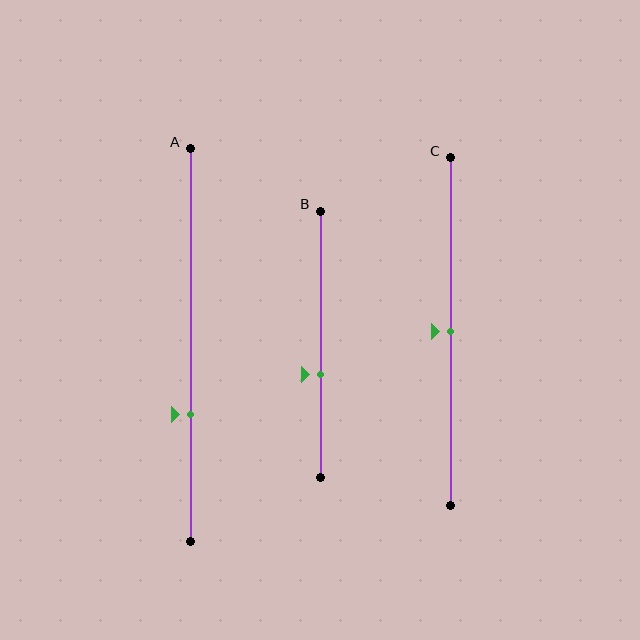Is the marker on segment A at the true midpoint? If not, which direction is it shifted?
No, the marker on segment A is shifted downward by about 18% of the segment length.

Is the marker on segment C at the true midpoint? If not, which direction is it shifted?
Yes, the marker on segment C is at the true midpoint.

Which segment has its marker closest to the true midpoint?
Segment C has its marker closest to the true midpoint.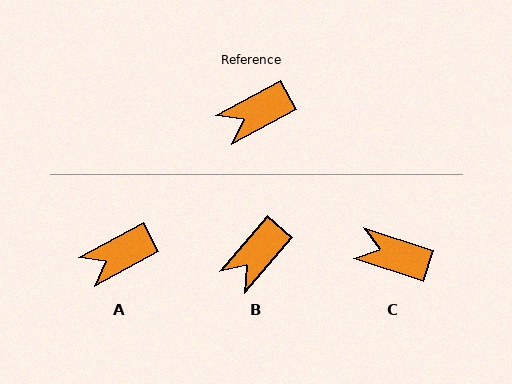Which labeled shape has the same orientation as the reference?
A.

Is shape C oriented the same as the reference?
No, it is off by about 47 degrees.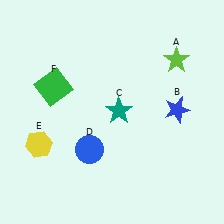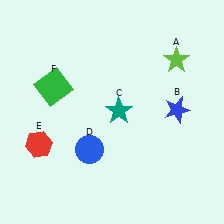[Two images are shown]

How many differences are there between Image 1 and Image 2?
There is 1 difference between the two images.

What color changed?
The hexagon (E) changed from yellow in Image 1 to red in Image 2.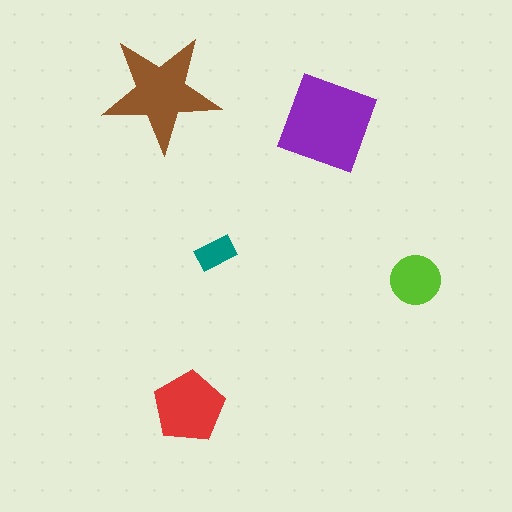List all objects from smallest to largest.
The teal rectangle, the lime circle, the red pentagon, the brown star, the purple diamond.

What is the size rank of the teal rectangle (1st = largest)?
5th.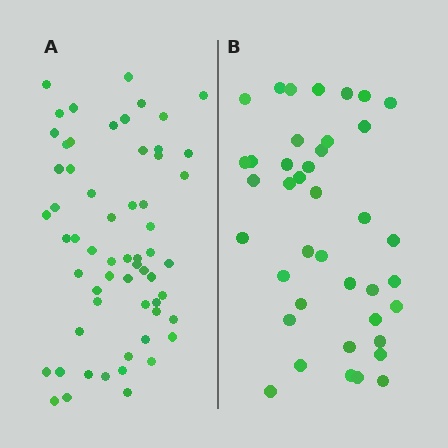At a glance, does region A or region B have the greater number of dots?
Region A (the left region) has more dots.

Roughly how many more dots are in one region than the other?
Region A has approximately 20 more dots than region B.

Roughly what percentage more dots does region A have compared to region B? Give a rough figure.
About 50% more.